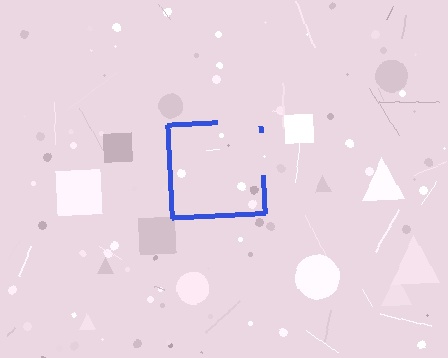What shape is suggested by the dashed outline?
The dashed outline suggests a square.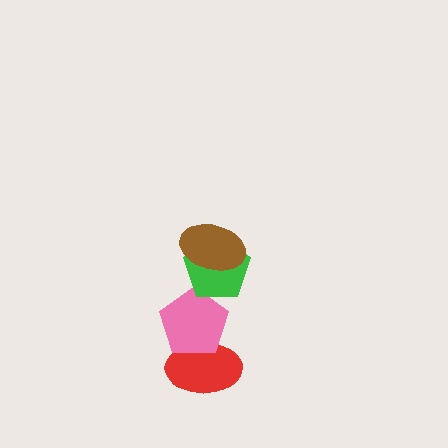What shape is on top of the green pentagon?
The brown ellipse is on top of the green pentagon.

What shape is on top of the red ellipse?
The pink pentagon is on top of the red ellipse.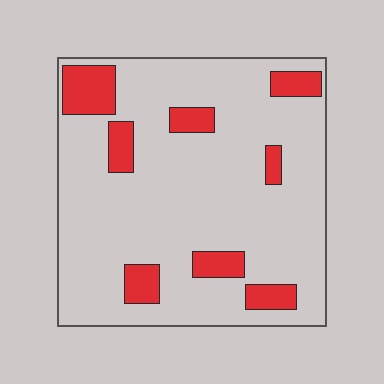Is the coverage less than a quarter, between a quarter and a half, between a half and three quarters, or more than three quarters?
Less than a quarter.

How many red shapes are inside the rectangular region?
8.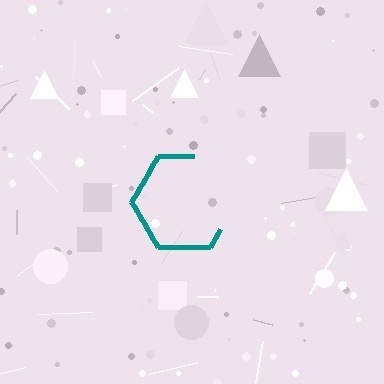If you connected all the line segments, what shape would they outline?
They would outline a hexagon.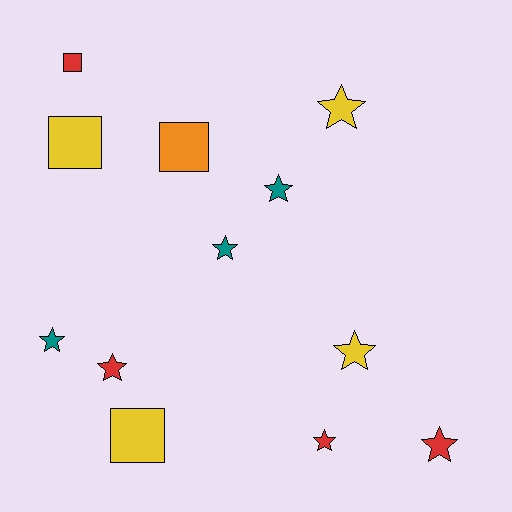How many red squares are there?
There is 1 red square.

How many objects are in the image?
There are 12 objects.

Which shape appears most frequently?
Star, with 8 objects.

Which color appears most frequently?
Yellow, with 4 objects.